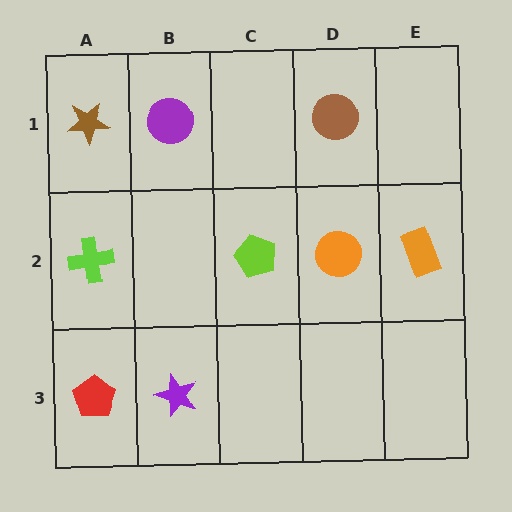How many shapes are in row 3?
2 shapes.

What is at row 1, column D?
A brown circle.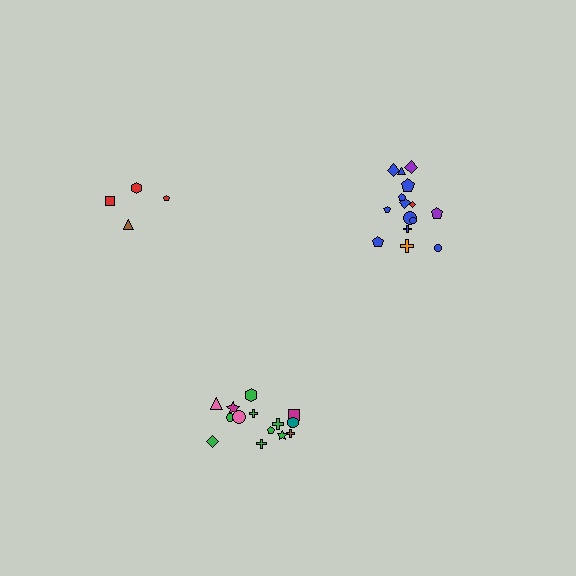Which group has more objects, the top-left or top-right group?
The top-right group.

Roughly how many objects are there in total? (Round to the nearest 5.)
Roughly 35 objects in total.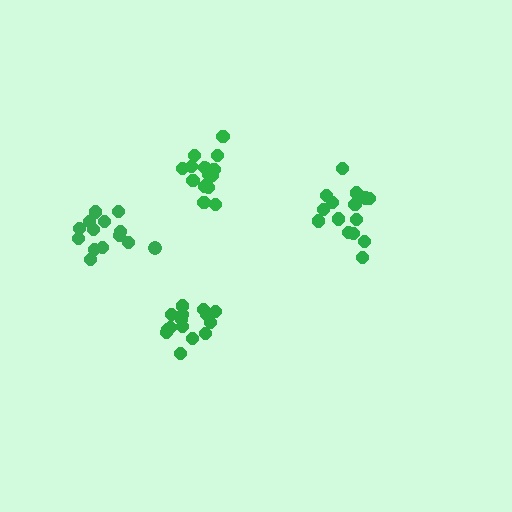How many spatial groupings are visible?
There are 4 spatial groupings.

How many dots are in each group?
Group 1: 15 dots, Group 2: 15 dots, Group 3: 16 dots, Group 4: 14 dots (60 total).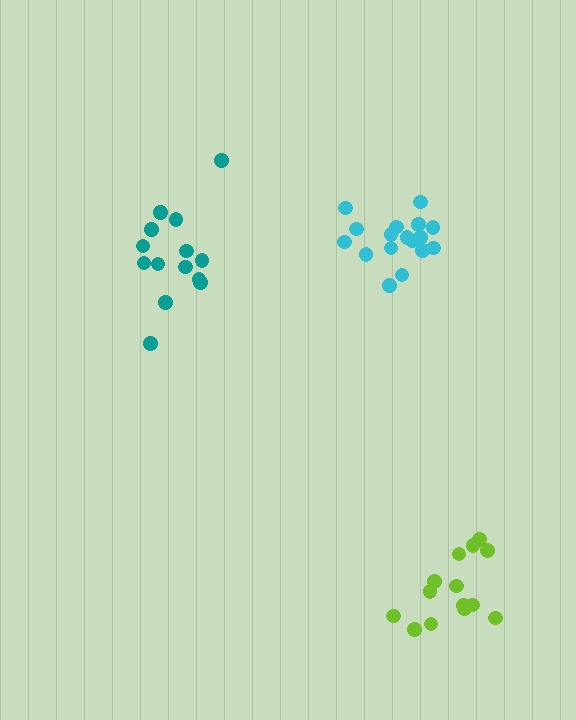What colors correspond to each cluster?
The clusters are colored: lime, cyan, teal.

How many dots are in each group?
Group 1: 14 dots, Group 2: 17 dots, Group 3: 14 dots (45 total).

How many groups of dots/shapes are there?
There are 3 groups.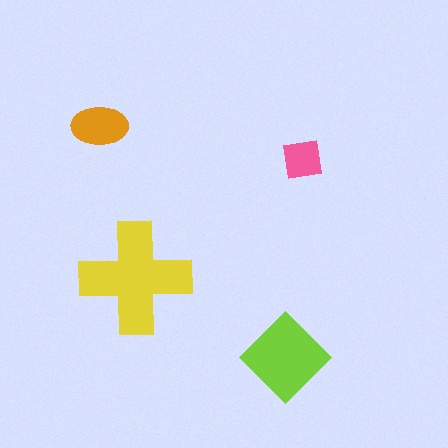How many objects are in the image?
There are 4 objects in the image.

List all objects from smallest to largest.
The pink square, the orange ellipse, the lime diamond, the yellow cross.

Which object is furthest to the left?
The orange ellipse is leftmost.